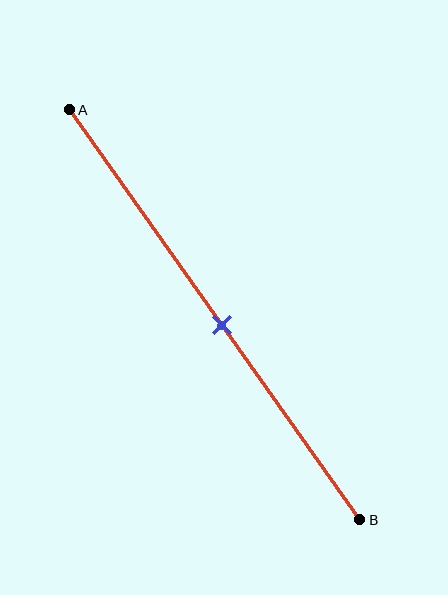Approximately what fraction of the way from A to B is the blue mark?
The blue mark is approximately 55% of the way from A to B.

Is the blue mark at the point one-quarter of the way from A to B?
No, the mark is at about 55% from A, not at the 25% one-quarter point.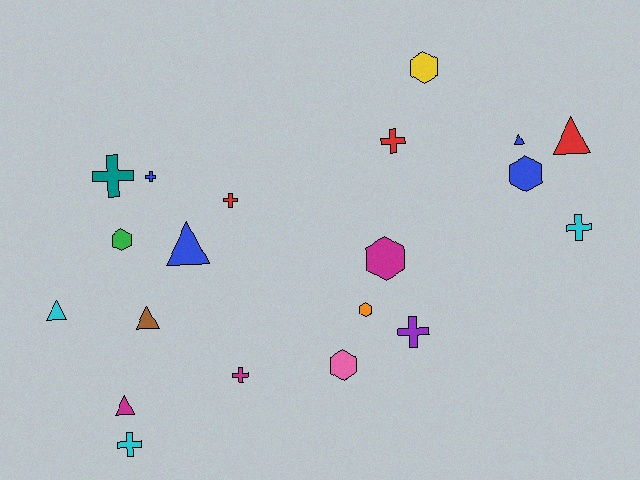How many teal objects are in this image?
There is 1 teal object.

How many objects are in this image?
There are 20 objects.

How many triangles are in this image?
There are 6 triangles.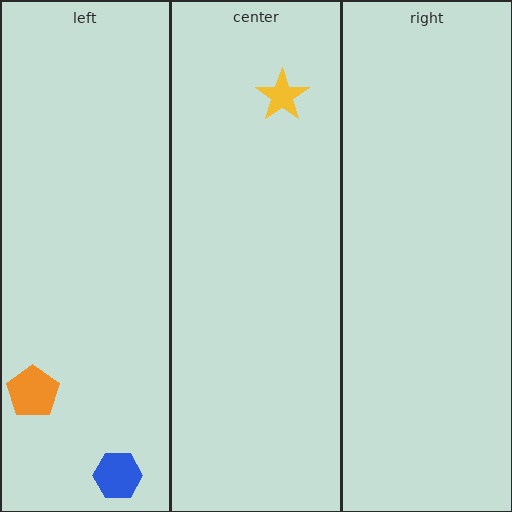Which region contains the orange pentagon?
The left region.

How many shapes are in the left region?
2.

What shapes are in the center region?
The yellow star.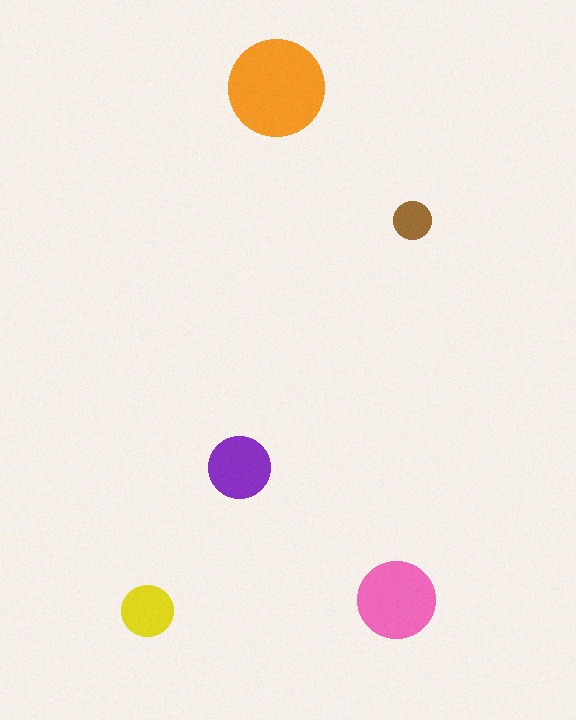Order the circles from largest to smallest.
the orange one, the pink one, the purple one, the yellow one, the brown one.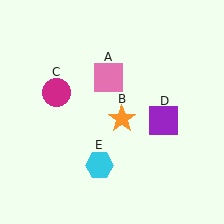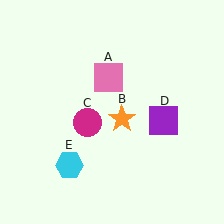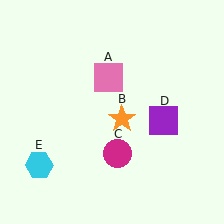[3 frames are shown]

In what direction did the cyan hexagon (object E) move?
The cyan hexagon (object E) moved left.